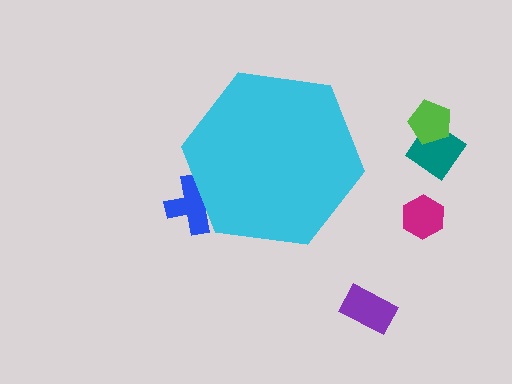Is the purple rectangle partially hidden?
No, the purple rectangle is fully visible.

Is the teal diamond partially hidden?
No, the teal diamond is fully visible.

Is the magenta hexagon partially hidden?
No, the magenta hexagon is fully visible.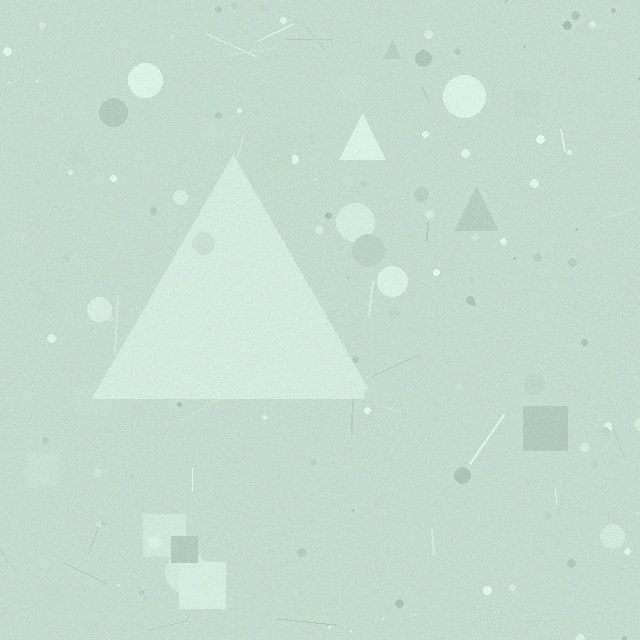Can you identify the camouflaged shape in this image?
The camouflaged shape is a triangle.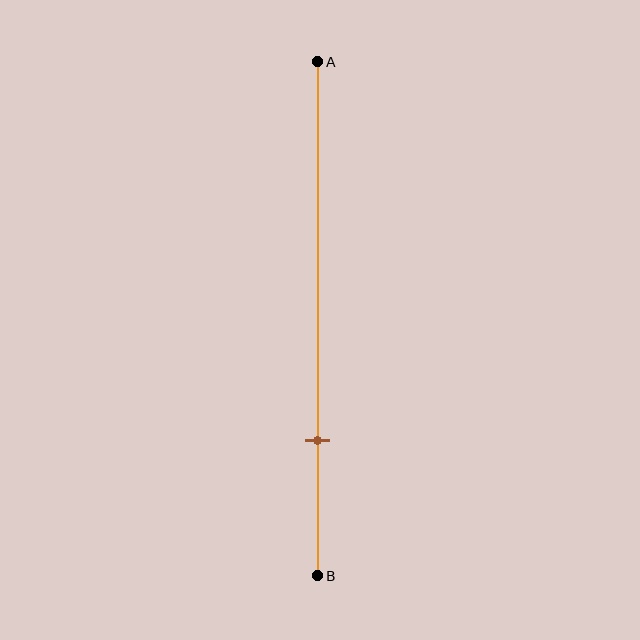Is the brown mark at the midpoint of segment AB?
No, the mark is at about 75% from A, not at the 50% midpoint.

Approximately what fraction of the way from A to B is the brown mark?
The brown mark is approximately 75% of the way from A to B.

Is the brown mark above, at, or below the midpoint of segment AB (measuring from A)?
The brown mark is below the midpoint of segment AB.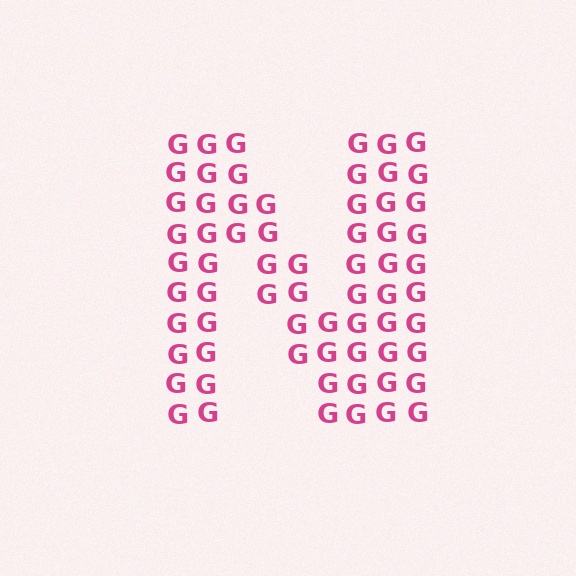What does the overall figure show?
The overall figure shows the letter N.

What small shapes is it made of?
It is made of small letter G's.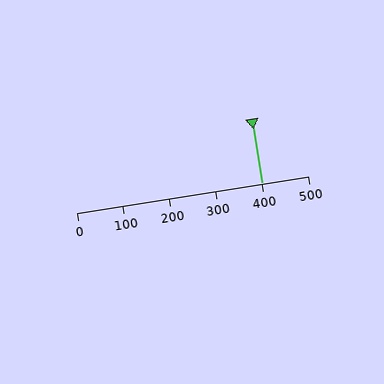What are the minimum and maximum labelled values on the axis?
The axis runs from 0 to 500.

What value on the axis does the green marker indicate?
The marker indicates approximately 400.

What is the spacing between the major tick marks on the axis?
The major ticks are spaced 100 apart.